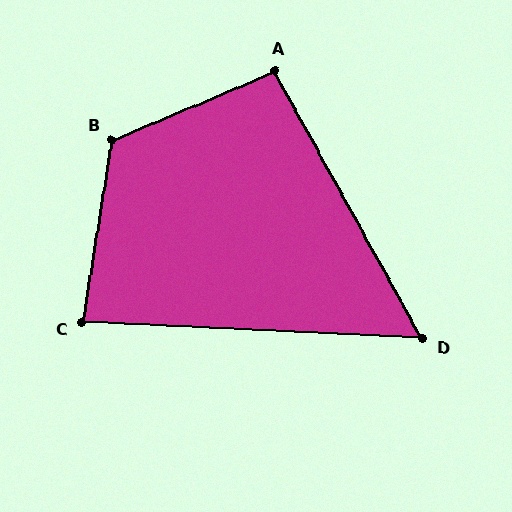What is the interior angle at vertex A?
Approximately 96 degrees (obtuse).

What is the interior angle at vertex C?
Approximately 84 degrees (acute).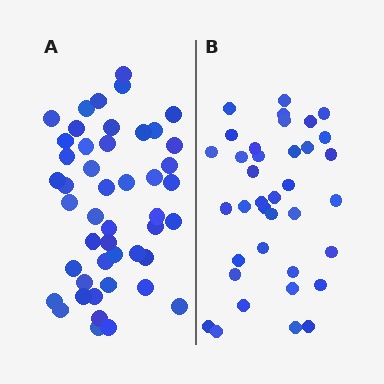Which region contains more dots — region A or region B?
Region A (the left region) has more dots.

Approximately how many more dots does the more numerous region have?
Region A has roughly 10 or so more dots than region B.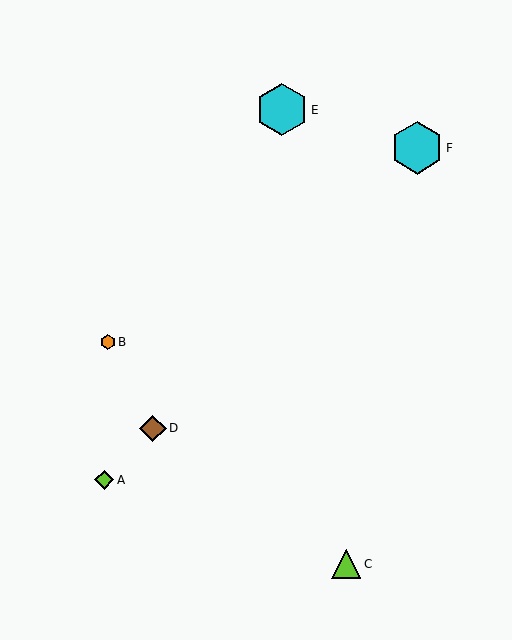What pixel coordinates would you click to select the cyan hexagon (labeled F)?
Click at (417, 148) to select the cyan hexagon F.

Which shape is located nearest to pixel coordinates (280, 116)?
The cyan hexagon (labeled E) at (282, 110) is nearest to that location.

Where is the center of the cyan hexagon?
The center of the cyan hexagon is at (282, 110).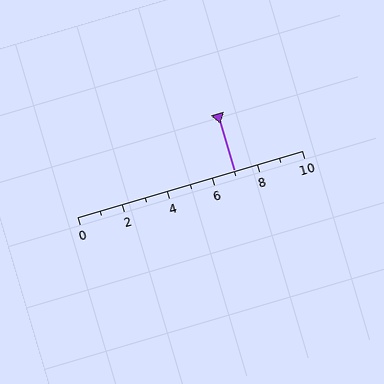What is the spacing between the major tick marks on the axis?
The major ticks are spaced 2 apart.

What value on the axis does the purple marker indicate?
The marker indicates approximately 7.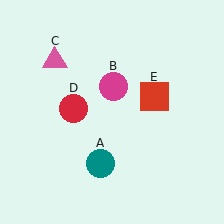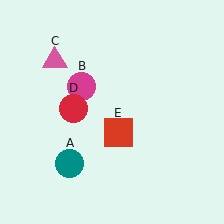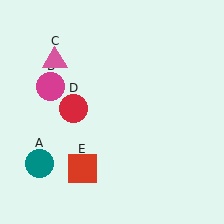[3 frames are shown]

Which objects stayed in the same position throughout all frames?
Pink triangle (object C) and red circle (object D) remained stationary.